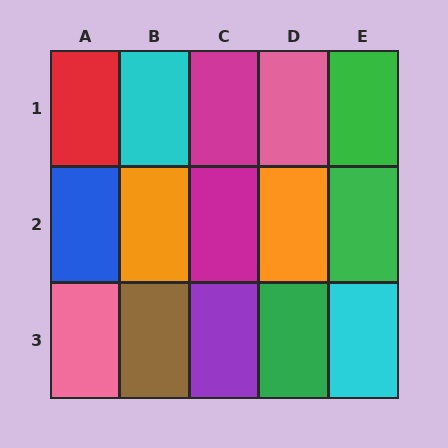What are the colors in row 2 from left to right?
Blue, orange, magenta, orange, green.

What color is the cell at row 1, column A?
Red.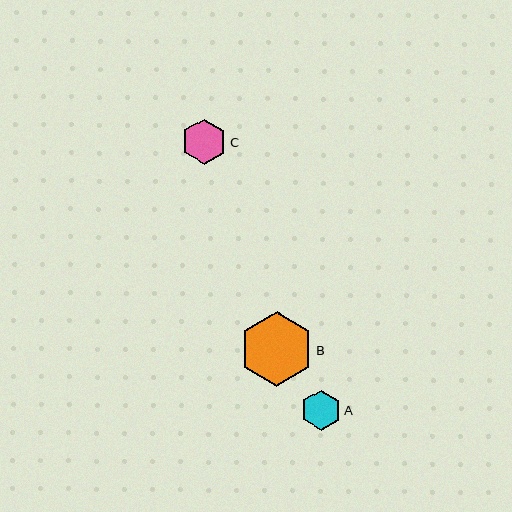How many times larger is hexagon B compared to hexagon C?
Hexagon B is approximately 1.7 times the size of hexagon C.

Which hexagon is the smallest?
Hexagon A is the smallest with a size of approximately 40 pixels.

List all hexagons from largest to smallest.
From largest to smallest: B, C, A.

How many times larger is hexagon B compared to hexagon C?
Hexagon B is approximately 1.7 times the size of hexagon C.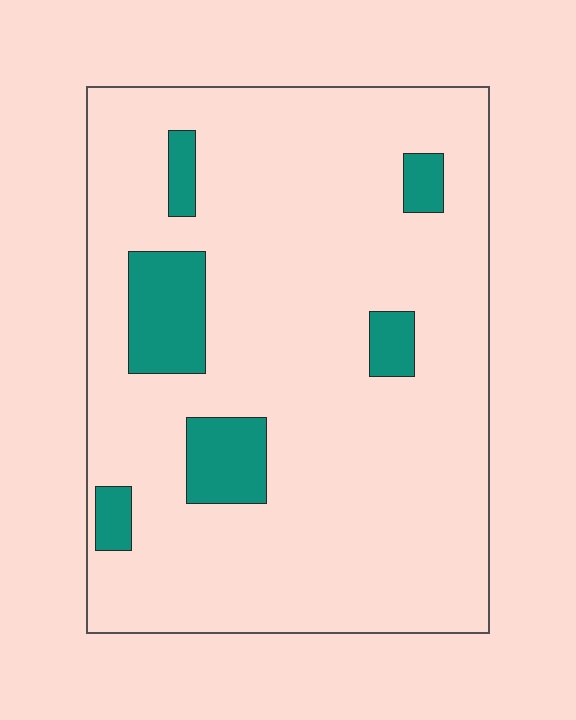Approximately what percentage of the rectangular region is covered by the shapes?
Approximately 10%.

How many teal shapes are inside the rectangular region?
6.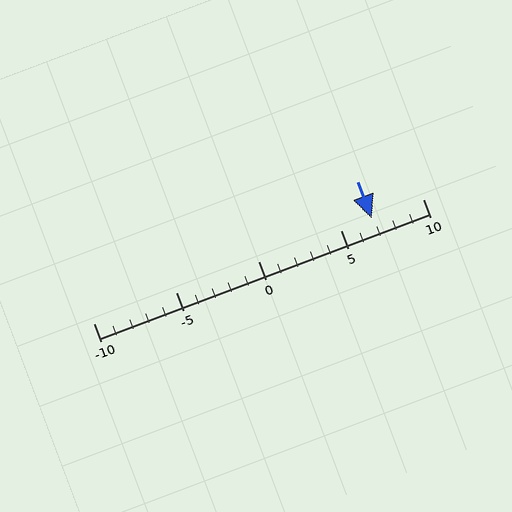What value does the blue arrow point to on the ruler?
The blue arrow points to approximately 7.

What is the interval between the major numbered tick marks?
The major tick marks are spaced 5 units apart.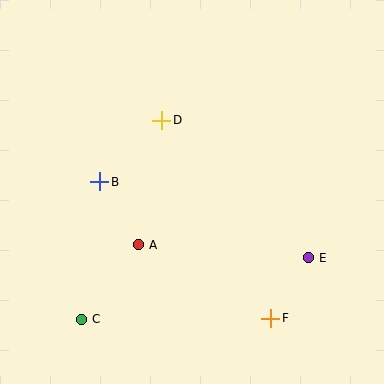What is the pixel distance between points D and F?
The distance between D and F is 226 pixels.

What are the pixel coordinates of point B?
Point B is at (100, 182).